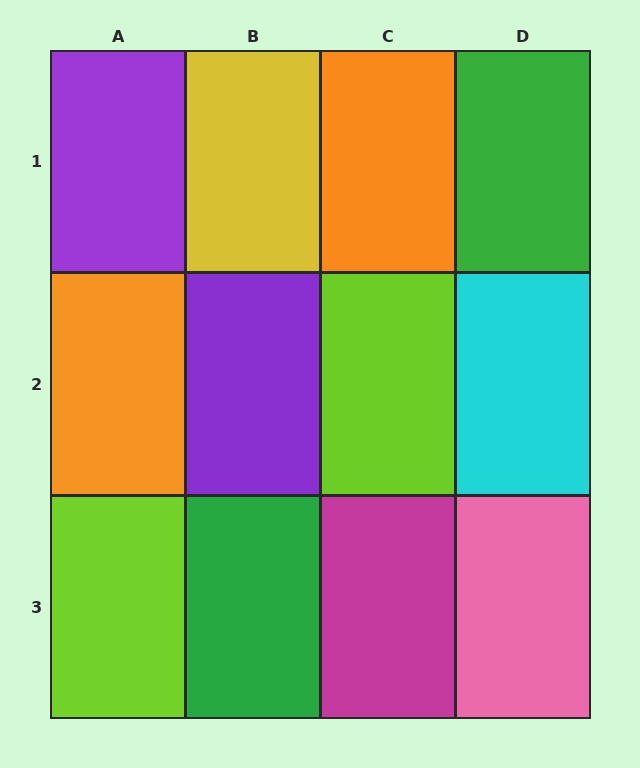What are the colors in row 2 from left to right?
Orange, purple, lime, cyan.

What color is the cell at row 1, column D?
Green.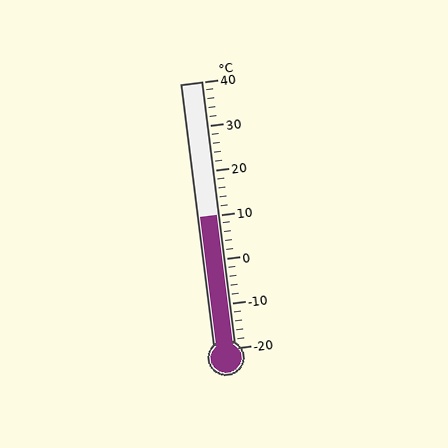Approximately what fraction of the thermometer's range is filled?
The thermometer is filled to approximately 50% of its range.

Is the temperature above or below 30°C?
The temperature is below 30°C.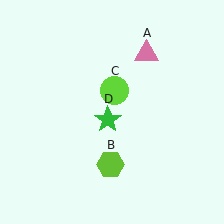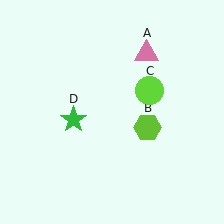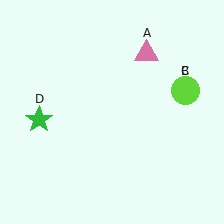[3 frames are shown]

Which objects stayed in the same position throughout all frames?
Pink triangle (object A) remained stationary.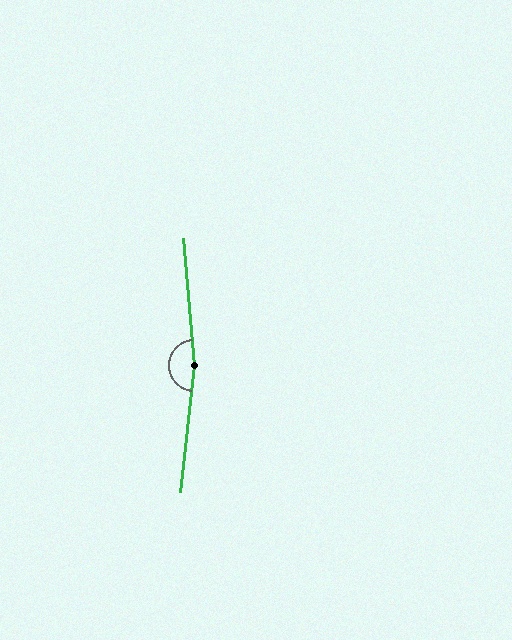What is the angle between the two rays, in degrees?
Approximately 169 degrees.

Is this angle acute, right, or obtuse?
It is obtuse.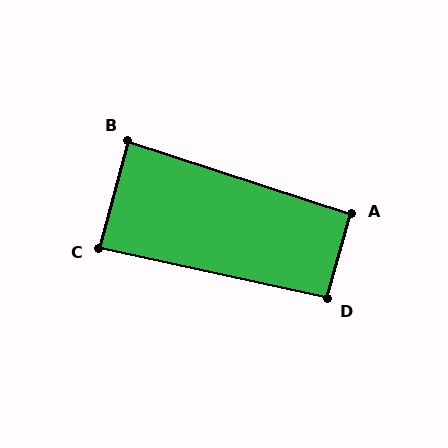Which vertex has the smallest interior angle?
B, at approximately 87 degrees.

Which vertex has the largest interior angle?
D, at approximately 93 degrees.